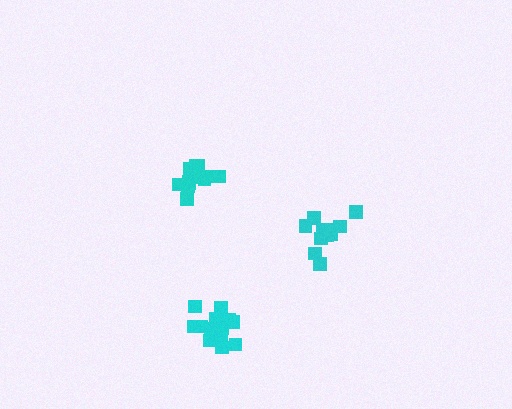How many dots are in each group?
Group 1: 12 dots, Group 2: 18 dots, Group 3: 12 dots (42 total).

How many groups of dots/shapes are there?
There are 3 groups.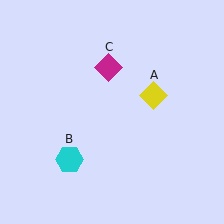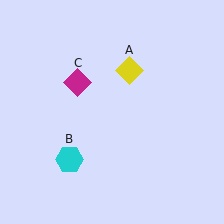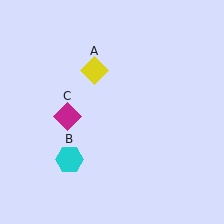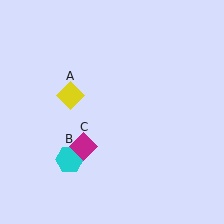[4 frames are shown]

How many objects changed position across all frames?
2 objects changed position: yellow diamond (object A), magenta diamond (object C).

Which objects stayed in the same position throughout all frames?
Cyan hexagon (object B) remained stationary.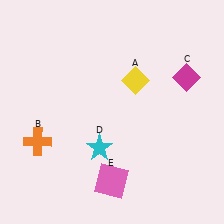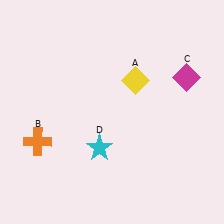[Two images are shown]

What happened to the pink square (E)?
The pink square (E) was removed in Image 2. It was in the bottom-left area of Image 1.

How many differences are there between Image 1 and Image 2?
There is 1 difference between the two images.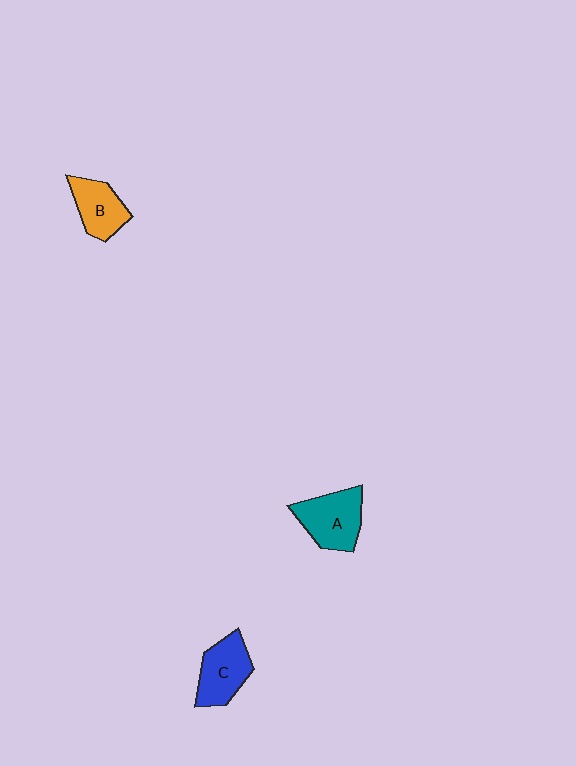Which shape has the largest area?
Shape A (teal).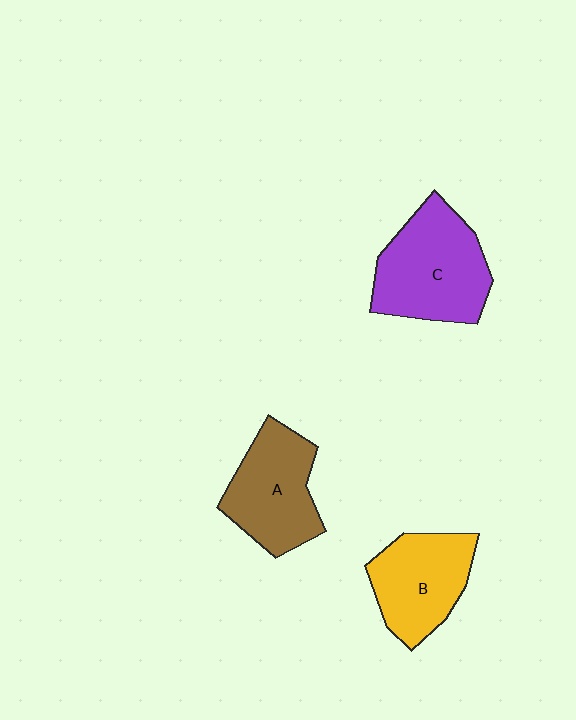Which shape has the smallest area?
Shape B (yellow).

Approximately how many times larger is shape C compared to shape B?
Approximately 1.3 times.